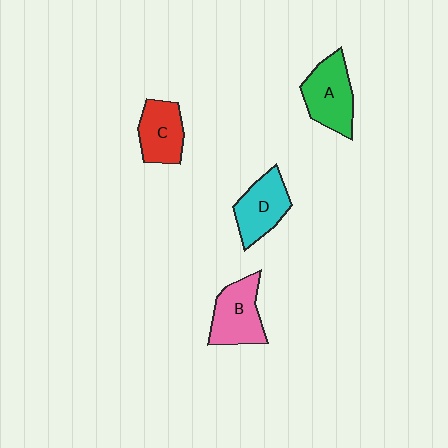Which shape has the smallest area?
Shape C (red).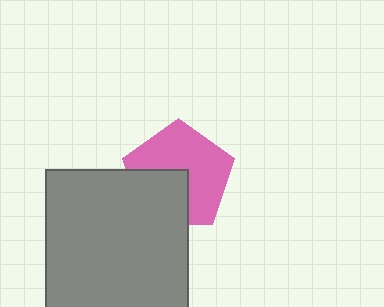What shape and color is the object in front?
The object in front is a gray square.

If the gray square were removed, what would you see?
You would see the complete pink pentagon.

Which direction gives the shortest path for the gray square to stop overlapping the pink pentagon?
Moving toward the lower-left gives the shortest separation.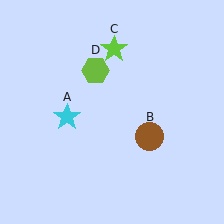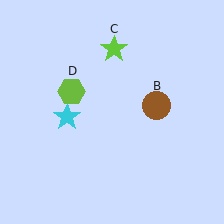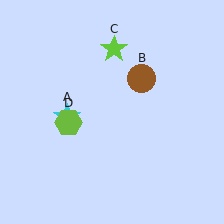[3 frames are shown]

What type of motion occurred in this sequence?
The brown circle (object B), lime hexagon (object D) rotated counterclockwise around the center of the scene.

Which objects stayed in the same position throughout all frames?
Cyan star (object A) and lime star (object C) remained stationary.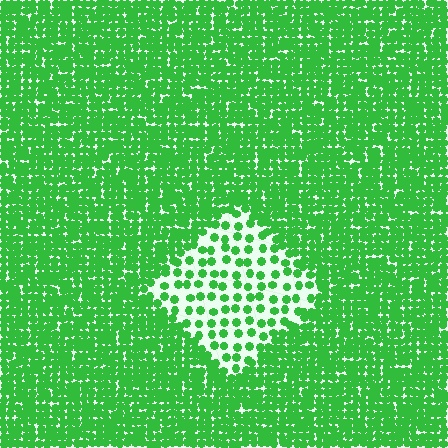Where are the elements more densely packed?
The elements are more densely packed outside the diamond boundary.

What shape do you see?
I see a diamond.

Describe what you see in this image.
The image contains small green elements arranged at two different densities. A diamond-shaped region is visible where the elements are less densely packed than the surrounding area.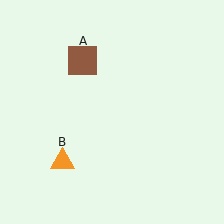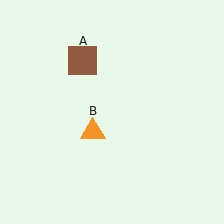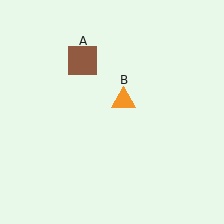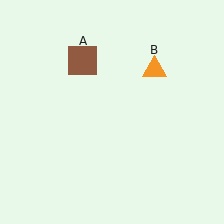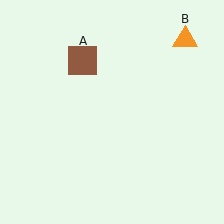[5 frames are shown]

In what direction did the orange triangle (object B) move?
The orange triangle (object B) moved up and to the right.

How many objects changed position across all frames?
1 object changed position: orange triangle (object B).